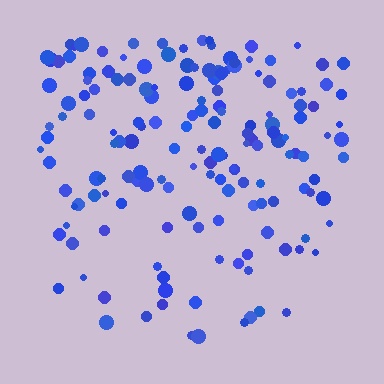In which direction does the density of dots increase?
From bottom to top, with the top side densest.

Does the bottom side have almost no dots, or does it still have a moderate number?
Still a moderate number, just noticeably fewer than the top.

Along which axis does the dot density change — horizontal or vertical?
Vertical.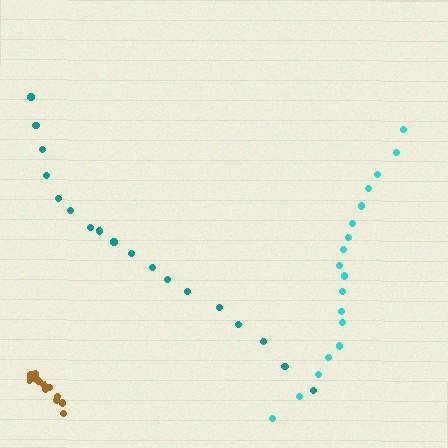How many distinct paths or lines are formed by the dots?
There are 3 distinct paths.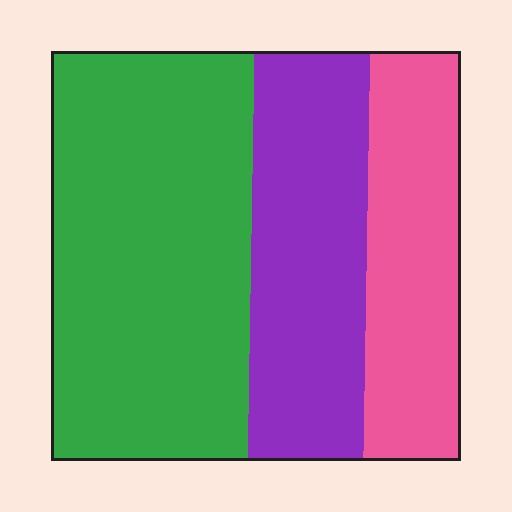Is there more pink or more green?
Green.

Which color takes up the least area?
Pink, at roughly 25%.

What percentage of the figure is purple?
Purple takes up about one quarter (1/4) of the figure.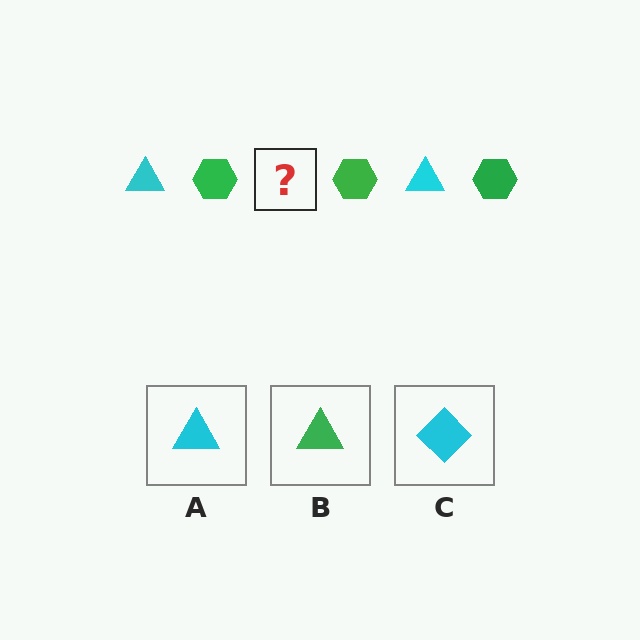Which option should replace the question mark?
Option A.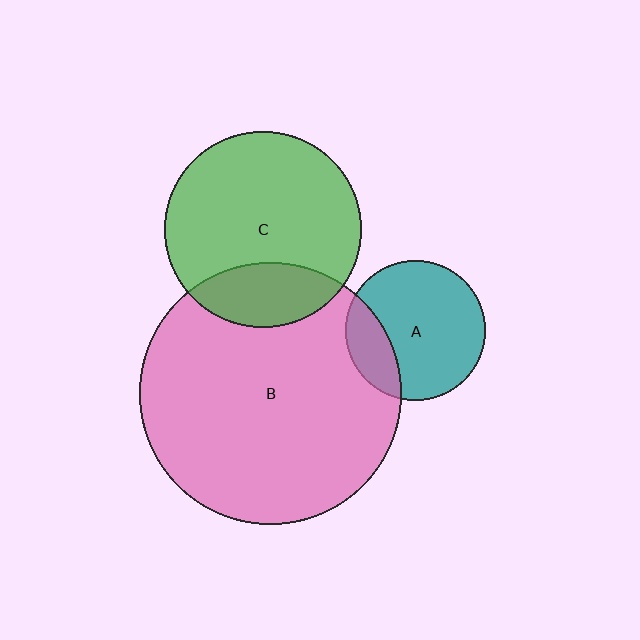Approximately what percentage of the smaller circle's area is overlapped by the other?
Approximately 20%.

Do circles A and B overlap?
Yes.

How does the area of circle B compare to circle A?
Approximately 3.5 times.